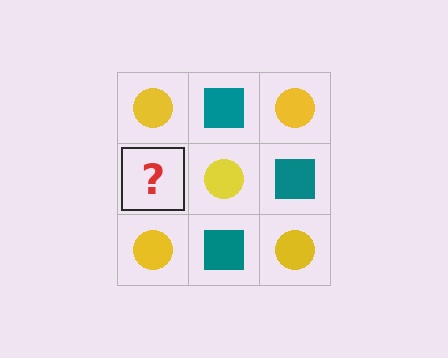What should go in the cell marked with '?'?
The missing cell should contain a teal square.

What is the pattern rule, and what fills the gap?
The rule is that it alternates yellow circle and teal square in a checkerboard pattern. The gap should be filled with a teal square.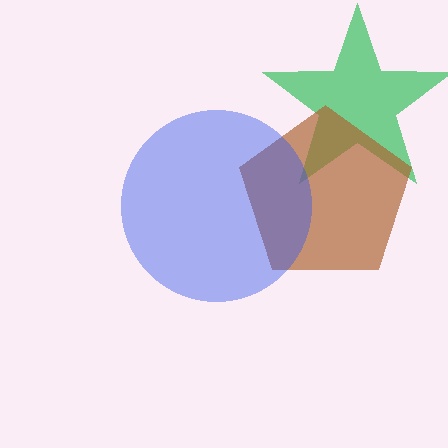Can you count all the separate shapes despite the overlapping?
Yes, there are 3 separate shapes.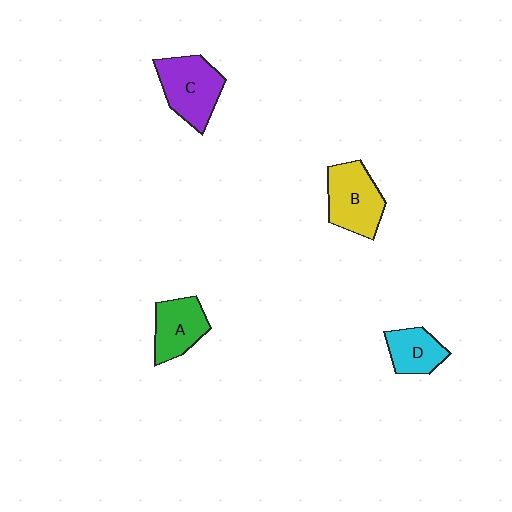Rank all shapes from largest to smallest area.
From largest to smallest: C (purple), B (yellow), A (green), D (cyan).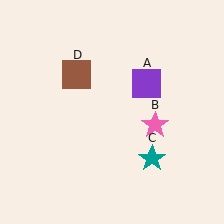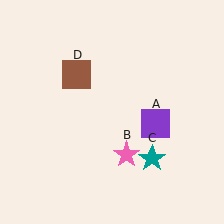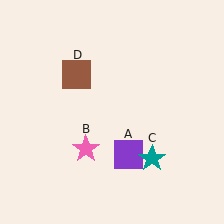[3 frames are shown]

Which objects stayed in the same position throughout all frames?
Teal star (object C) and brown square (object D) remained stationary.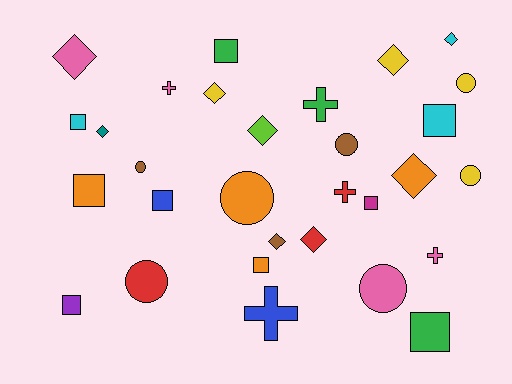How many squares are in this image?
There are 9 squares.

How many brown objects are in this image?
There are 3 brown objects.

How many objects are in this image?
There are 30 objects.